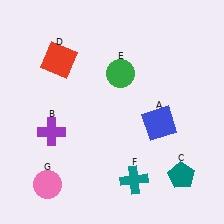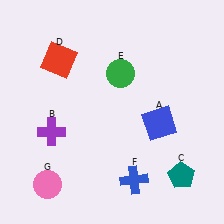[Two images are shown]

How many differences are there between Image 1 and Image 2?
There is 1 difference between the two images.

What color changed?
The cross (F) changed from teal in Image 1 to blue in Image 2.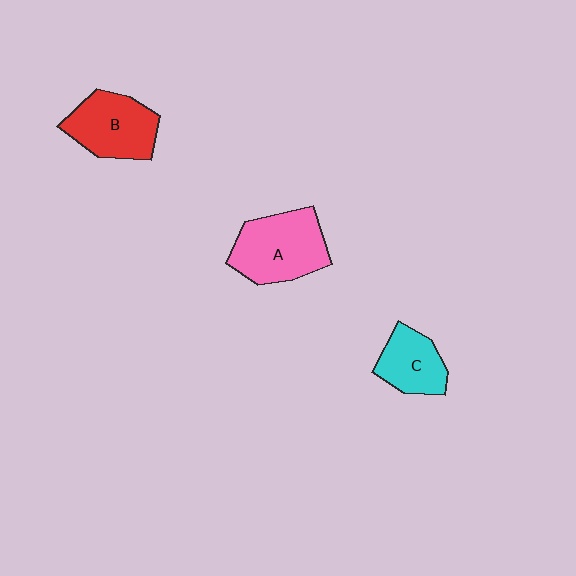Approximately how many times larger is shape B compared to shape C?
Approximately 1.4 times.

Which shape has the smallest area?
Shape C (cyan).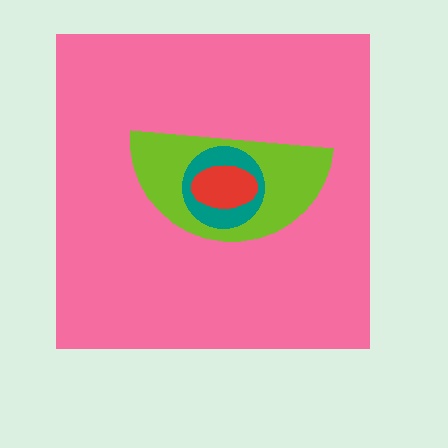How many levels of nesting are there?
4.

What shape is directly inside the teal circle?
The red ellipse.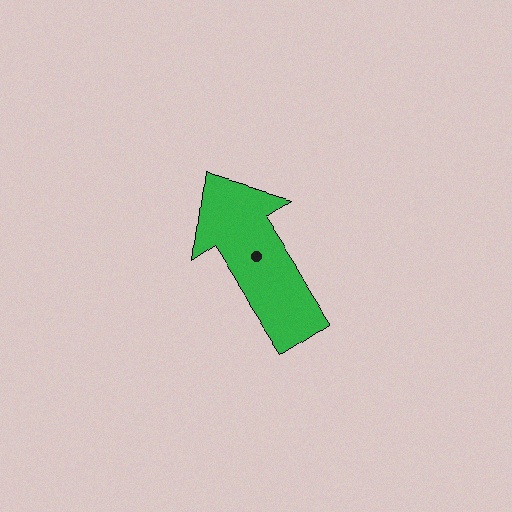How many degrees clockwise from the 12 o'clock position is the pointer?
Approximately 327 degrees.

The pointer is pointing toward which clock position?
Roughly 11 o'clock.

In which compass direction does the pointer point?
Northwest.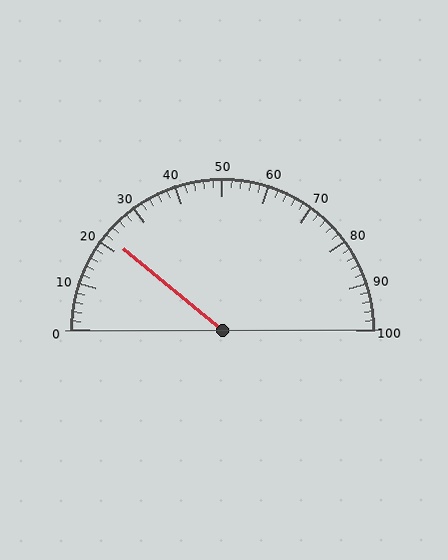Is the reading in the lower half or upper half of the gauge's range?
The reading is in the lower half of the range (0 to 100).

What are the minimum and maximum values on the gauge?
The gauge ranges from 0 to 100.